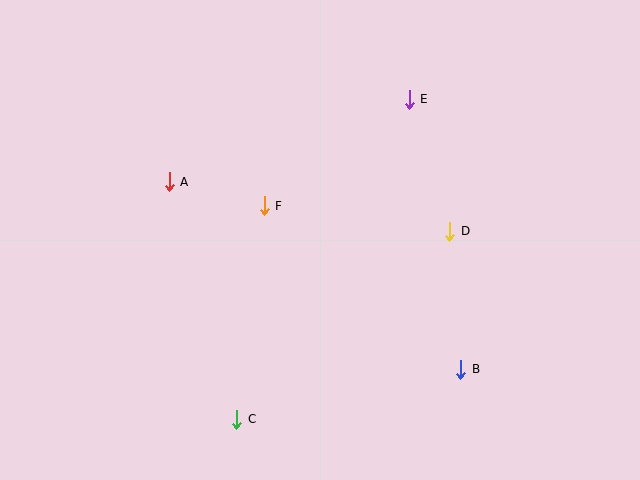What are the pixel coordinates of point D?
Point D is at (450, 231).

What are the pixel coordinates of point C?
Point C is at (237, 419).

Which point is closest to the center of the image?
Point F at (264, 206) is closest to the center.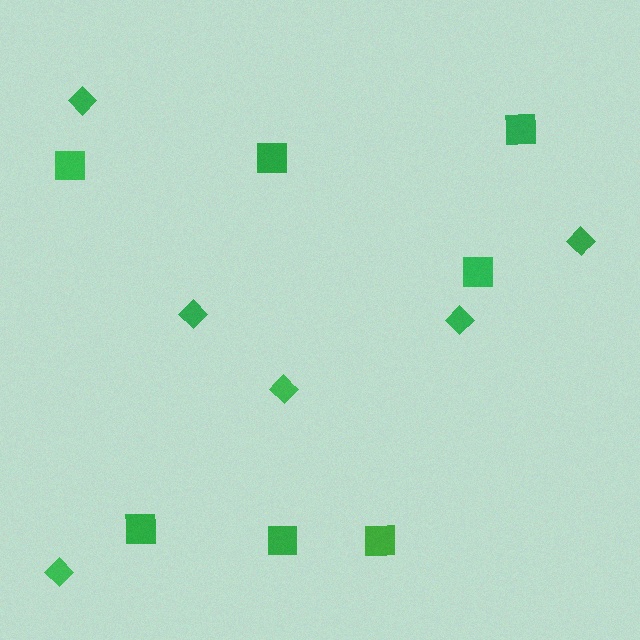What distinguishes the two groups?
There are 2 groups: one group of squares (7) and one group of diamonds (6).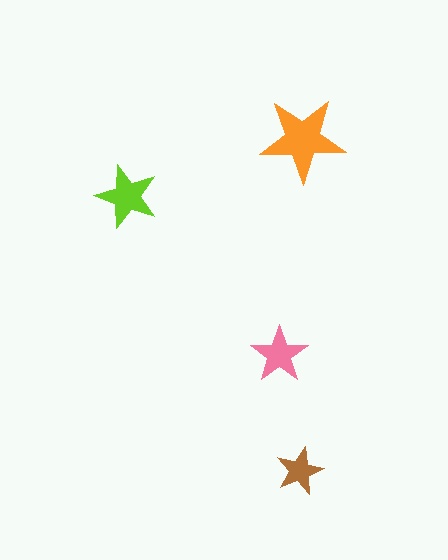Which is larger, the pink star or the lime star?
The lime one.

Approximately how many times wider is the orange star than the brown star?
About 2 times wider.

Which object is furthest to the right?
The orange star is rightmost.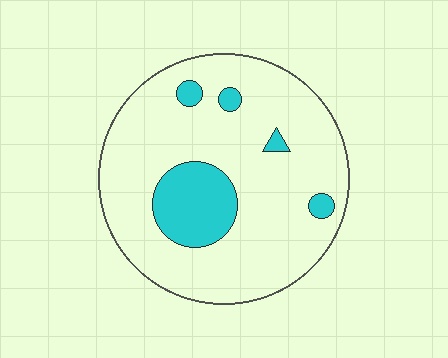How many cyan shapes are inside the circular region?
5.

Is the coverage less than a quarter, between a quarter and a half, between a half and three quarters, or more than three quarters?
Less than a quarter.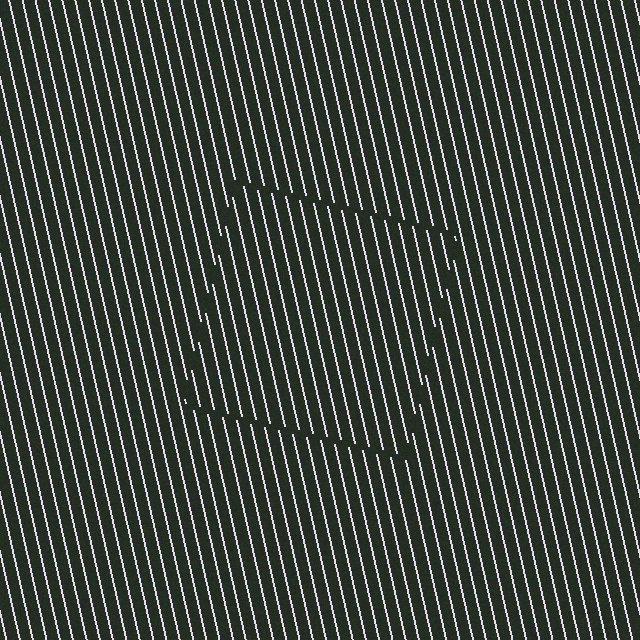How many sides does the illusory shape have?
4 sides — the line-ends trace a square.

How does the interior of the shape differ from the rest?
The interior of the shape contains the same grating, shifted by half a period — the contour is defined by the phase discontinuity where line-ends from the inner and outer gratings abut.